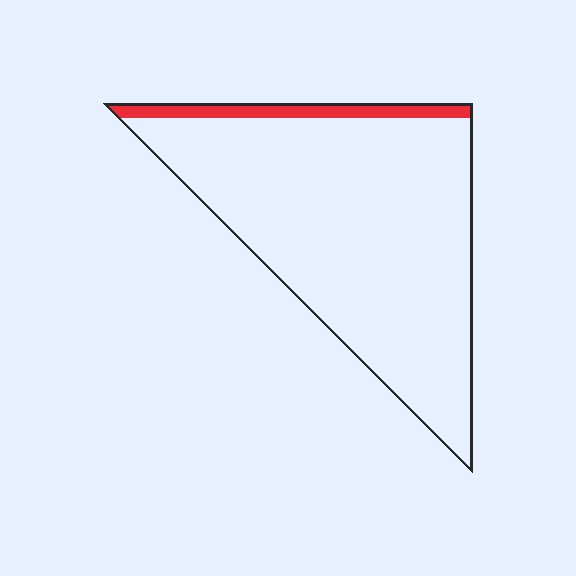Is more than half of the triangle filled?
No.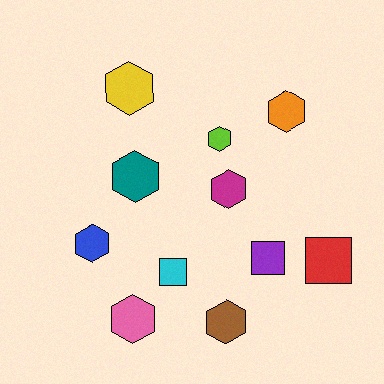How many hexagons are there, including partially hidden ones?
There are 8 hexagons.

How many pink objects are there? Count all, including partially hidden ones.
There is 1 pink object.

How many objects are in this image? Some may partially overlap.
There are 11 objects.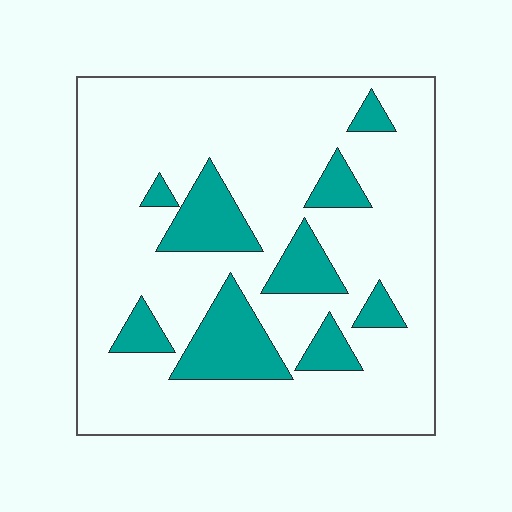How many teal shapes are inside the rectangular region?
9.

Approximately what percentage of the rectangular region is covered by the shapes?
Approximately 20%.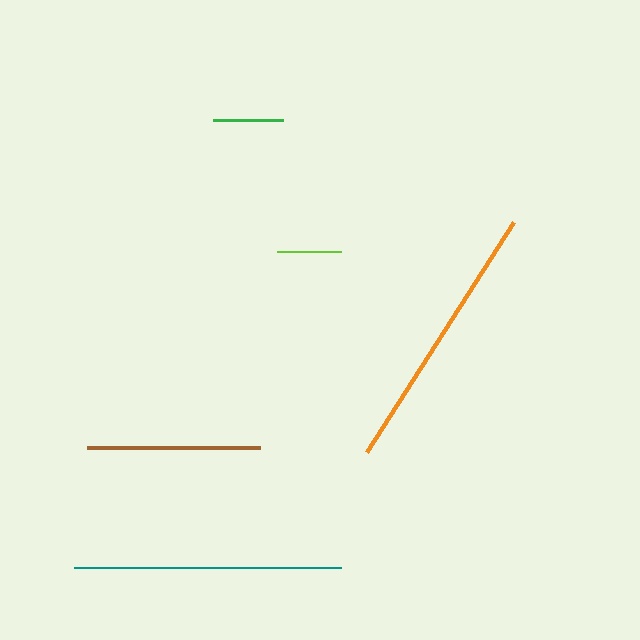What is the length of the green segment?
The green segment is approximately 70 pixels long.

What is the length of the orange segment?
The orange segment is approximately 272 pixels long.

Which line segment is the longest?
The orange line is the longest at approximately 272 pixels.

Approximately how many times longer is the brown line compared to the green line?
The brown line is approximately 2.5 times the length of the green line.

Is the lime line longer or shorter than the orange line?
The orange line is longer than the lime line.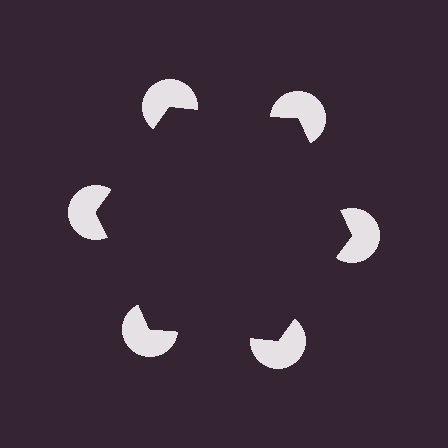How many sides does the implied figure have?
6 sides.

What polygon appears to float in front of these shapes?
An illusory hexagon — its edges are inferred from the aligned wedge cuts in the pac-man discs, not physically drawn.